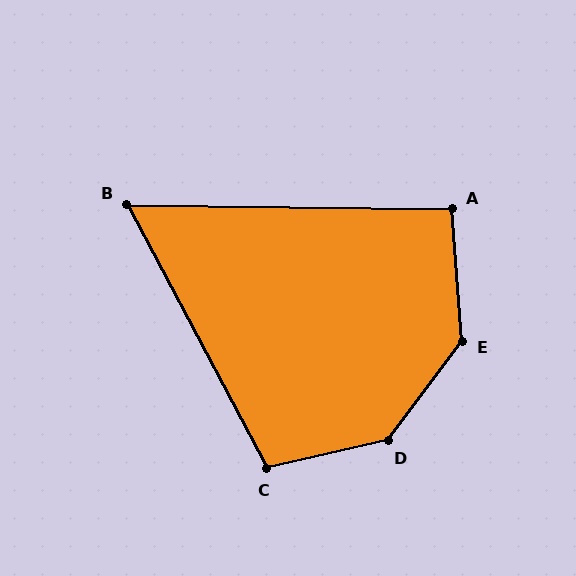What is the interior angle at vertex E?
Approximately 139 degrees (obtuse).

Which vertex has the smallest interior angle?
B, at approximately 61 degrees.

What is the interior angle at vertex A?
Approximately 95 degrees (obtuse).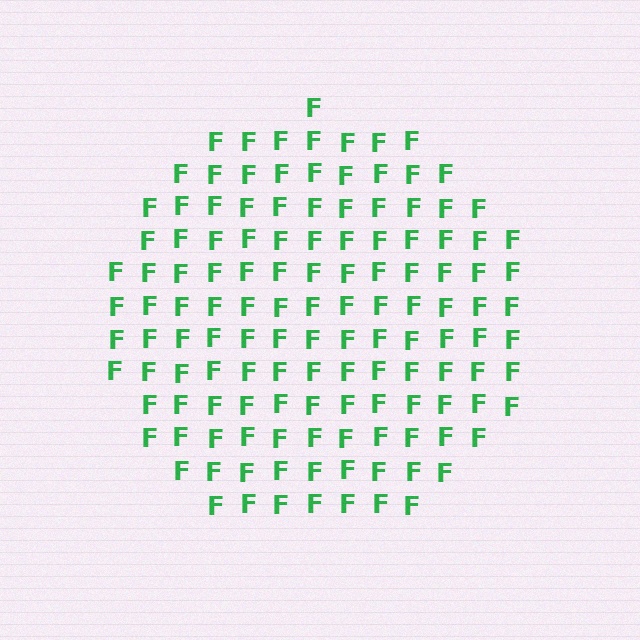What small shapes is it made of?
It is made of small letter F's.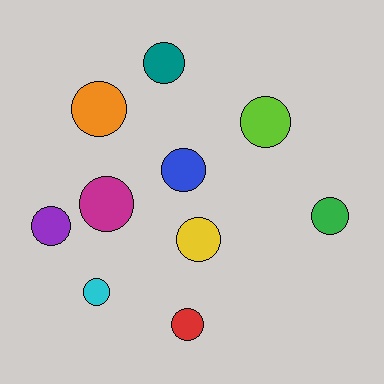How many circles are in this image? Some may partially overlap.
There are 10 circles.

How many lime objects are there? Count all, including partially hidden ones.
There is 1 lime object.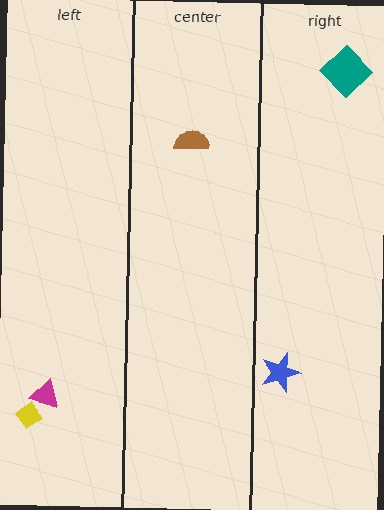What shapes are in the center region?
The brown semicircle.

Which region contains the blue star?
The right region.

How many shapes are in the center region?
1.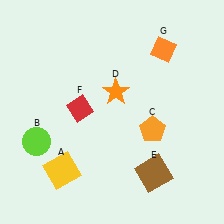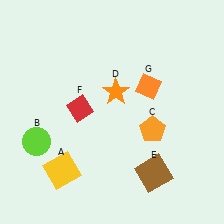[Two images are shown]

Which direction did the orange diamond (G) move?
The orange diamond (G) moved down.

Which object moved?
The orange diamond (G) moved down.